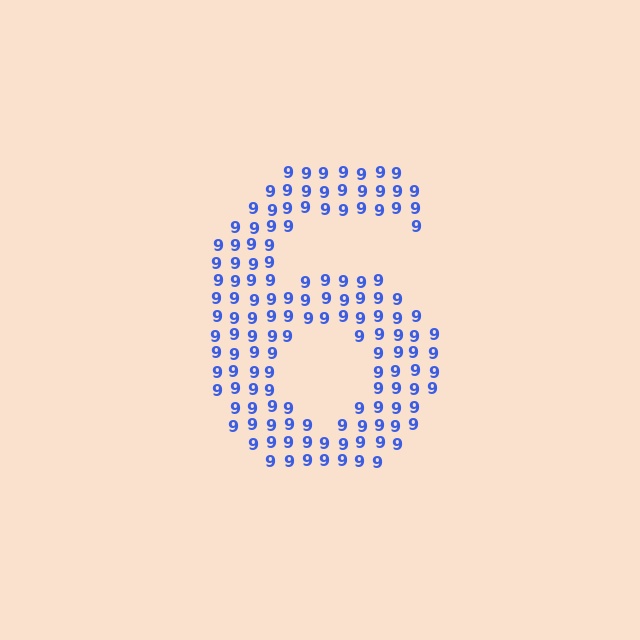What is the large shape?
The large shape is the digit 6.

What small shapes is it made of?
It is made of small digit 9's.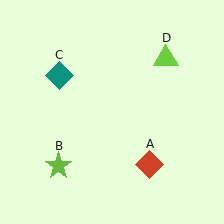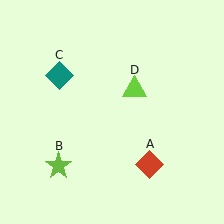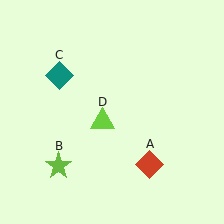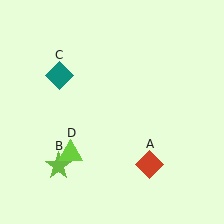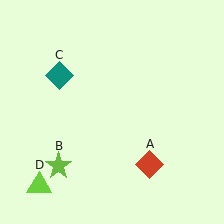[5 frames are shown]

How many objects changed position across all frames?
1 object changed position: lime triangle (object D).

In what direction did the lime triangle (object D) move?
The lime triangle (object D) moved down and to the left.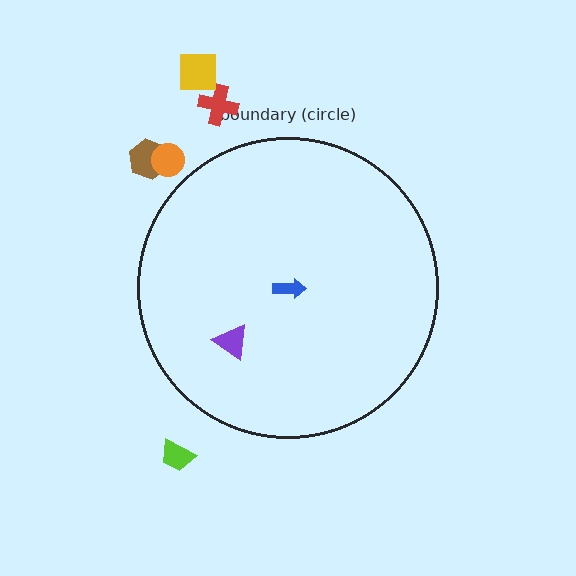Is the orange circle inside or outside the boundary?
Outside.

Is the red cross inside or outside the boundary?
Outside.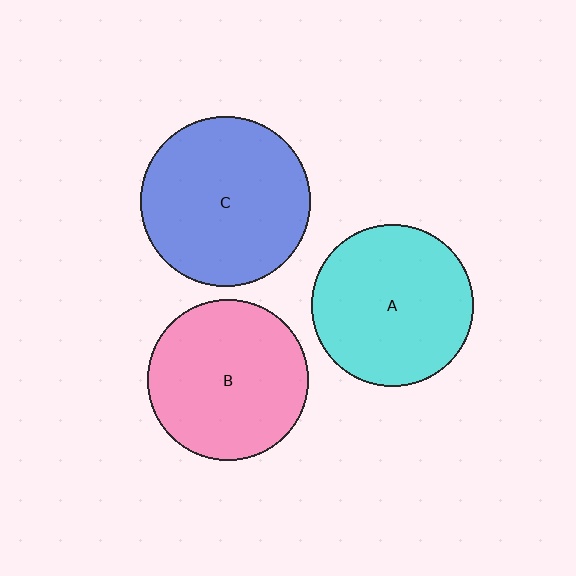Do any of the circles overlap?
No, none of the circles overlap.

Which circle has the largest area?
Circle C (blue).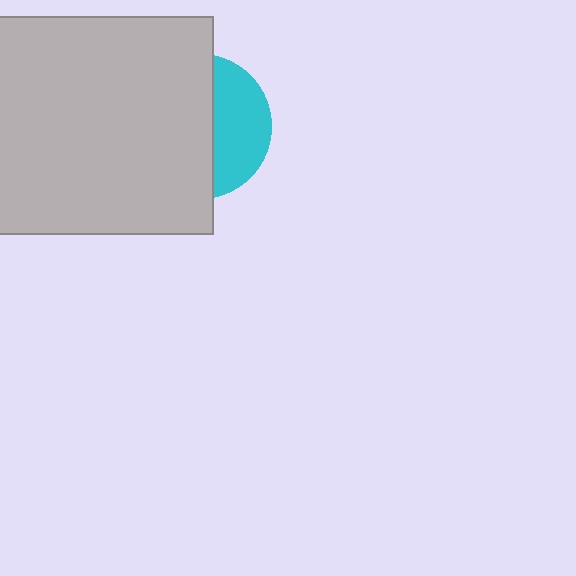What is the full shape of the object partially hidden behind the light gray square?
The partially hidden object is a cyan circle.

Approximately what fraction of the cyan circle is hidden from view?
Roughly 62% of the cyan circle is hidden behind the light gray square.